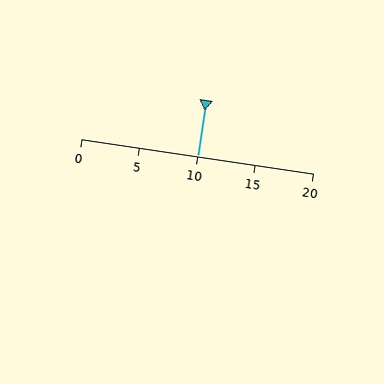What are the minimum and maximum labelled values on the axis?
The axis runs from 0 to 20.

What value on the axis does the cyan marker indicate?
The marker indicates approximately 10.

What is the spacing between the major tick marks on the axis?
The major ticks are spaced 5 apart.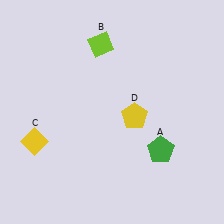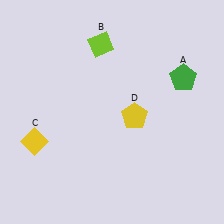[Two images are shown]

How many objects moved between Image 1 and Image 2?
1 object moved between the two images.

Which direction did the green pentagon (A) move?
The green pentagon (A) moved up.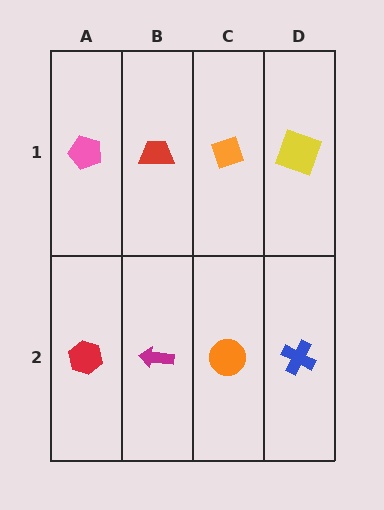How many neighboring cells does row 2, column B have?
3.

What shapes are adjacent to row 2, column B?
A red trapezoid (row 1, column B), a red hexagon (row 2, column A), an orange circle (row 2, column C).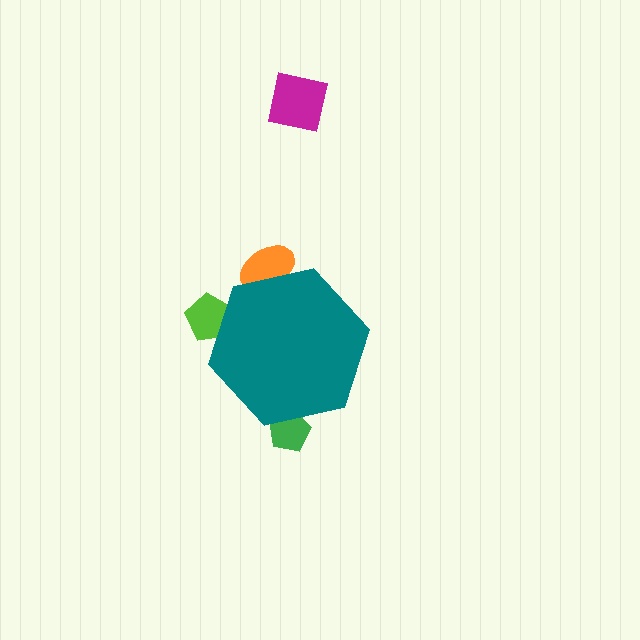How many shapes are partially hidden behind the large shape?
3 shapes are partially hidden.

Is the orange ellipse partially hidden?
Yes, the orange ellipse is partially hidden behind the teal hexagon.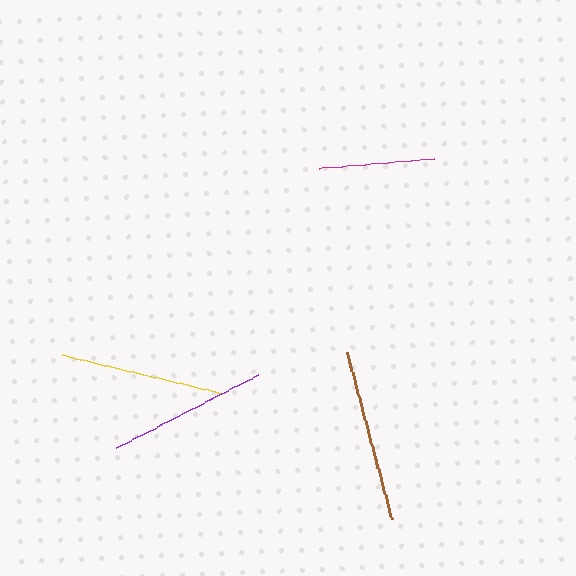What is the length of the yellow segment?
The yellow segment is approximately 165 pixels long.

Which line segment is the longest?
The brown line is the longest at approximately 173 pixels.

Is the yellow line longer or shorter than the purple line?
The yellow line is longer than the purple line.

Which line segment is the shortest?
The magenta line is the shortest at approximately 115 pixels.